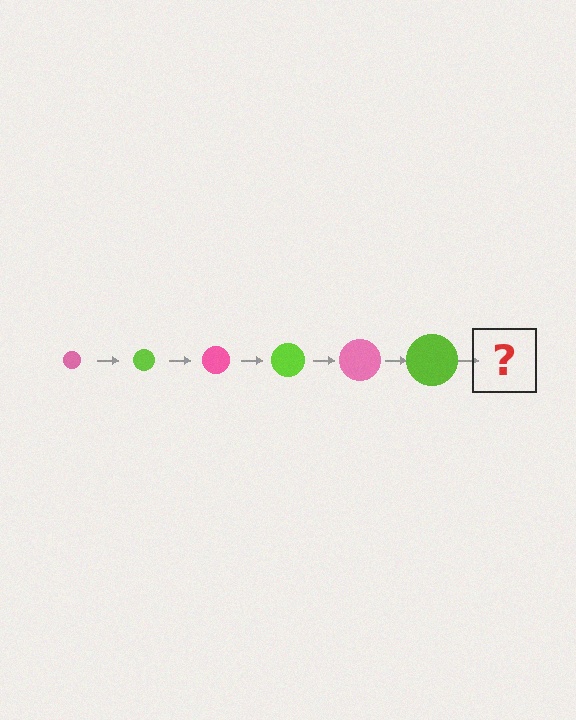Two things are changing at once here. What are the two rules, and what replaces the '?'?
The two rules are that the circle grows larger each step and the color cycles through pink and lime. The '?' should be a pink circle, larger than the previous one.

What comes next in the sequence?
The next element should be a pink circle, larger than the previous one.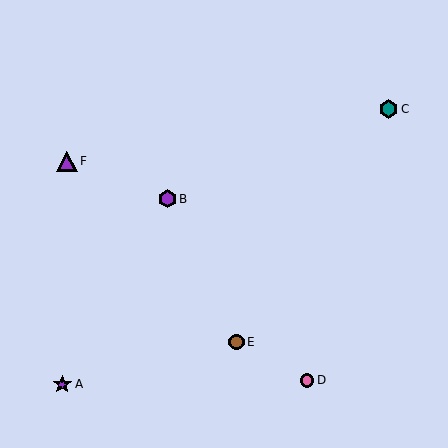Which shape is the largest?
The purple triangle (labeled F) is the largest.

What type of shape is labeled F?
Shape F is a purple triangle.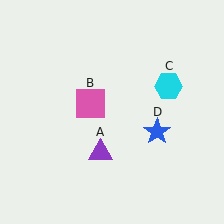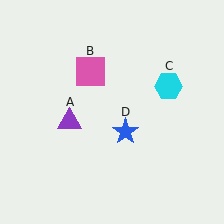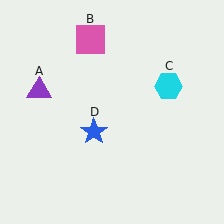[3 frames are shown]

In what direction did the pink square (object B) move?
The pink square (object B) moved up.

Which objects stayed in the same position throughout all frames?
Cyan hexagon (object C) remained stationary.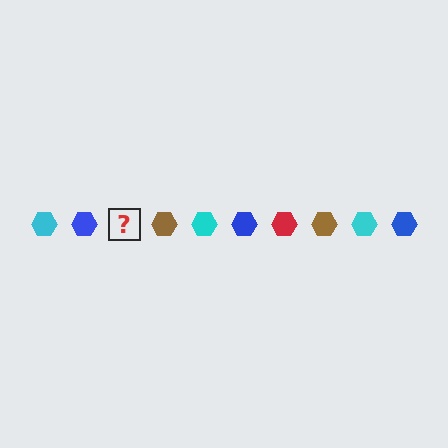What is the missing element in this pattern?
The missing element is a red hexagon.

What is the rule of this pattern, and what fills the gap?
The rule is that the pattern cycles through cyan, blue, red, brown hexagons. The gap should be filled with a red hexagon.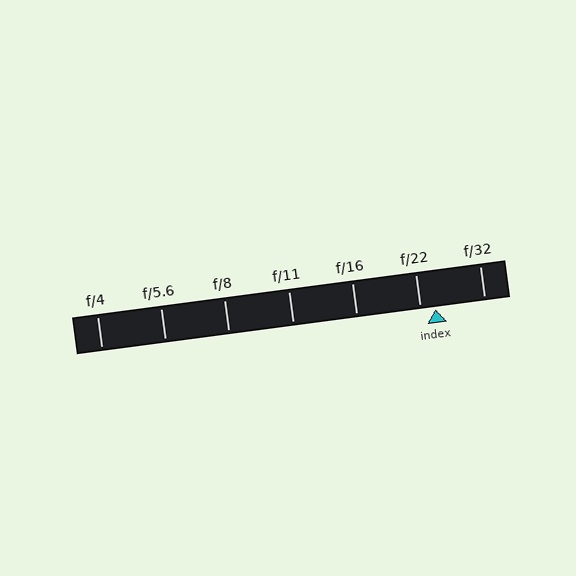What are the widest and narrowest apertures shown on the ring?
The widest aperture shown is f/4 and the narrowest is f/32.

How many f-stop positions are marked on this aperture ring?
There are 7 f-stop positions marked.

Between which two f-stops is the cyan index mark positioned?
The index mark is between f/22 and f/32.